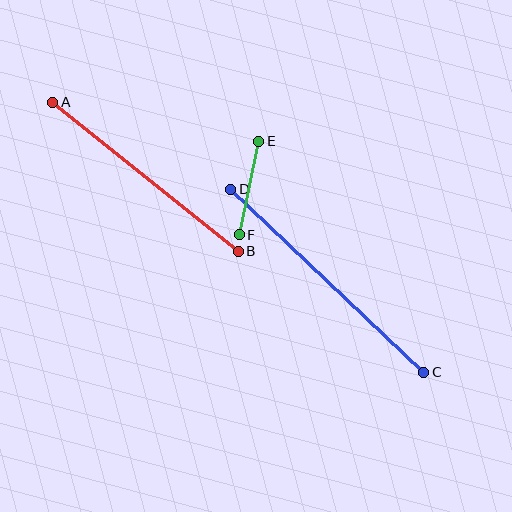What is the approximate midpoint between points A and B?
The midpoint is at approximately (145, 177) pixels.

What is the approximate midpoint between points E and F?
The midpoint is at approximately (249, 188) pixels.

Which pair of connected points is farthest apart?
Points C and D are farthest apart.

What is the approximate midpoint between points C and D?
The midpoint is at approximately (327, 281) pixels.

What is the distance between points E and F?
The distance is approximately 96 pixels.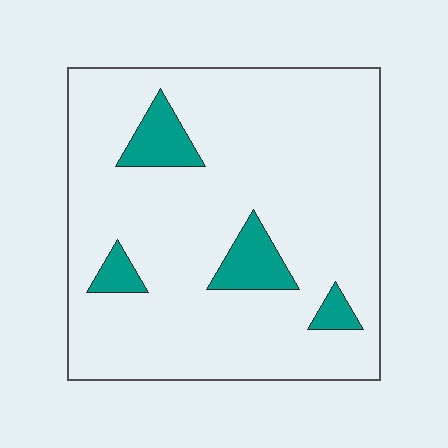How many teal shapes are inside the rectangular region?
4.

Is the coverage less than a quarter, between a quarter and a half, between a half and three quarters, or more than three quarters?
Less than a quarter.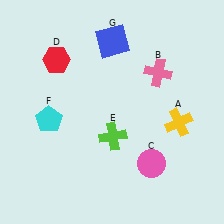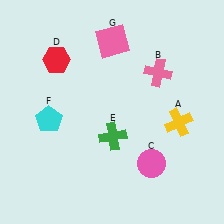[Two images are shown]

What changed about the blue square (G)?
In Image 1, G is blue. In Image 2, it changed to pink.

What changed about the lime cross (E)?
In Image 1, E is lime. In Image 2, it changed to green.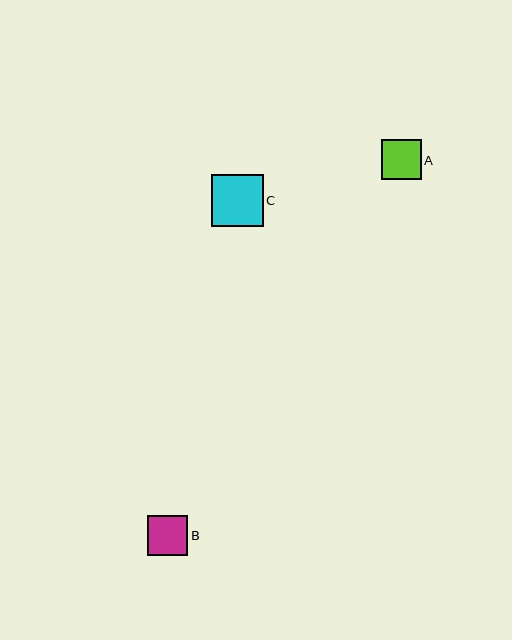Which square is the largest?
Square C is the largest with a size of approximately 51 pixels.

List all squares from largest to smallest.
From largest to smallest: C, B, A.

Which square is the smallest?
Square A is the smallest with a size of approximately 40 pixels.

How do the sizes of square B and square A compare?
Square B and square A are approximately the same size.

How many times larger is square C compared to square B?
Square C is approximately 1.3 times the size of square B.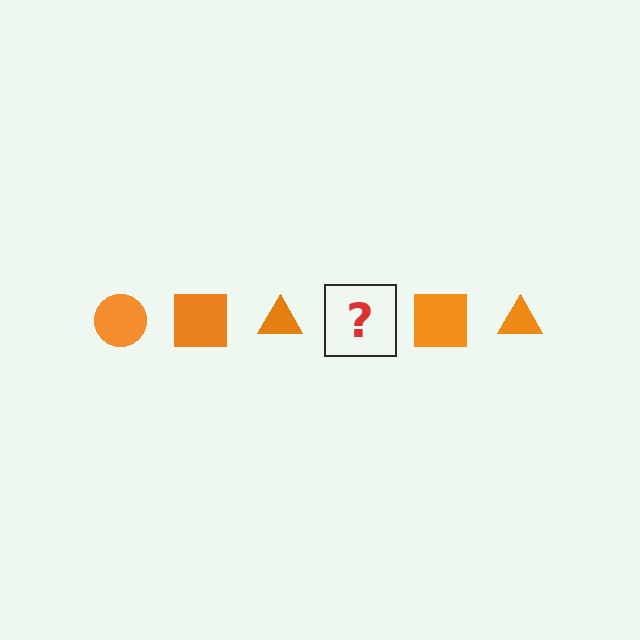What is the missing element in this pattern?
The missing element is an orange circle.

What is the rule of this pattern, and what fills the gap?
The rule is that the pattern cycles through circle, square, triangle shapes in orange. The gap should be filled with an orange circle.